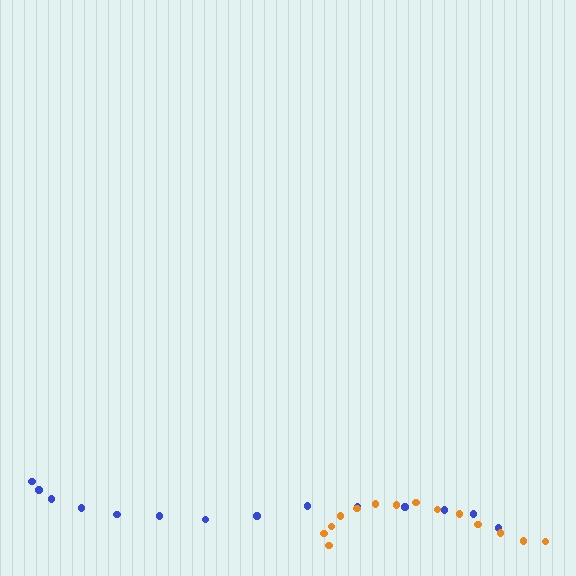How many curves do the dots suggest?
There are 2 distinct paths.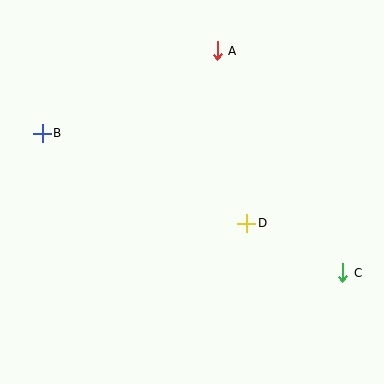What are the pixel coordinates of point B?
Point B is at (42, 133).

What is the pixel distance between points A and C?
The distance between A and C is 255 pixels.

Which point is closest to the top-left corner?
Point B is closest to the top-left corner.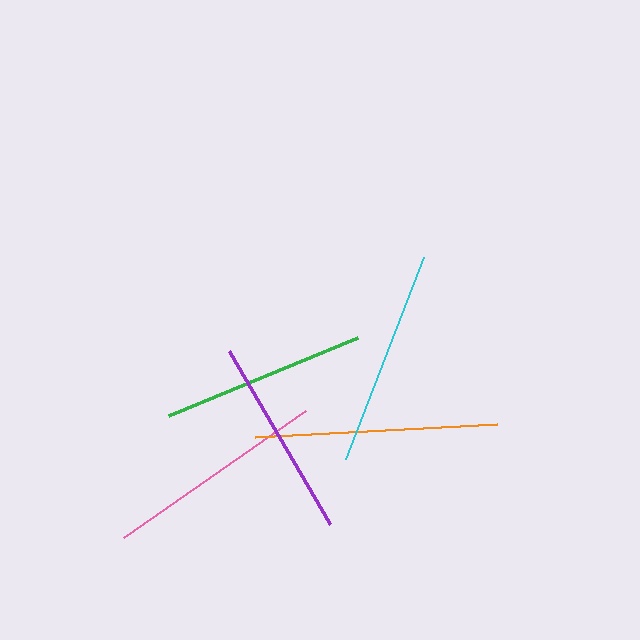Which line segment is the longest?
The orange line is the longest at approximately 242 pixels.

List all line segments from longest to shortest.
From longest to shortest: orange, pink, cyan, green, purple.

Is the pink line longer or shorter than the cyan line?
The pink line is longer than the cyan line.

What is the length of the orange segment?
The orange segment is approximately 242 pixels long.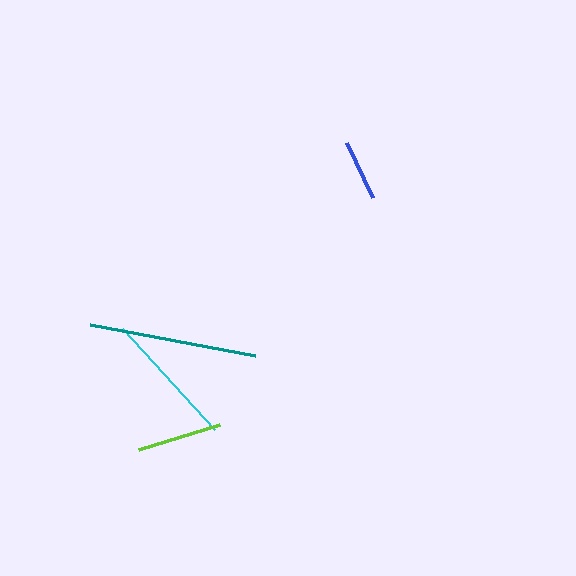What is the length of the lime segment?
The lime segment is approximately 86 pixels long.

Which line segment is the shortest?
The blue line is the shortest at approximately 61 pixels.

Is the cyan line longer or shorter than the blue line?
The cyan line is longer than the blue line.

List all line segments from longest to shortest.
From longest to shortest: teal, cyan, lime, blue.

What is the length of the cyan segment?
The cyan segment is approximately 137 pixels long.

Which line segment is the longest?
The teal line is the longest at approximately 167 pixels.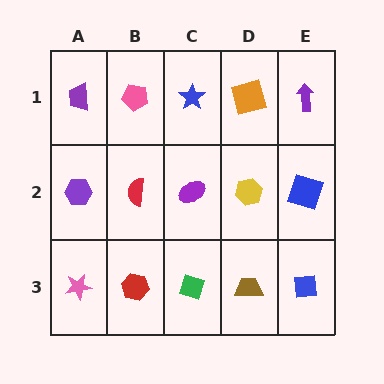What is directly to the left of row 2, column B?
A purple hexagon.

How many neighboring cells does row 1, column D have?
3.